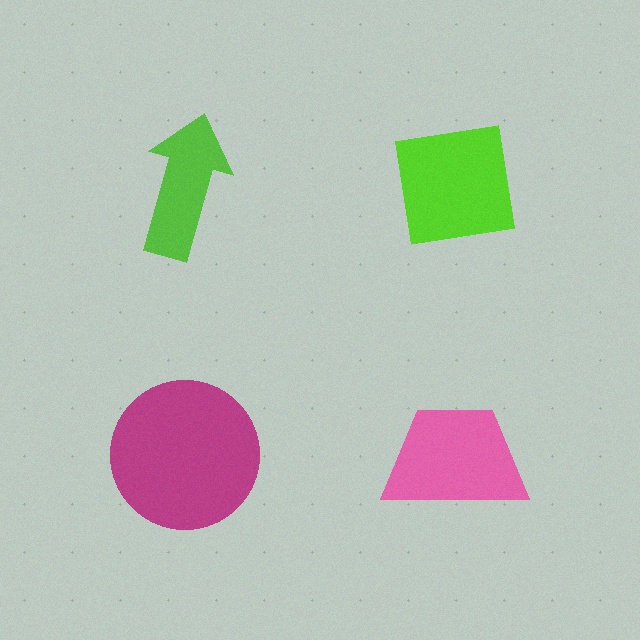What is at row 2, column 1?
A magenta circle.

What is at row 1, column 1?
A lime arrow.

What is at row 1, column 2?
A lime square.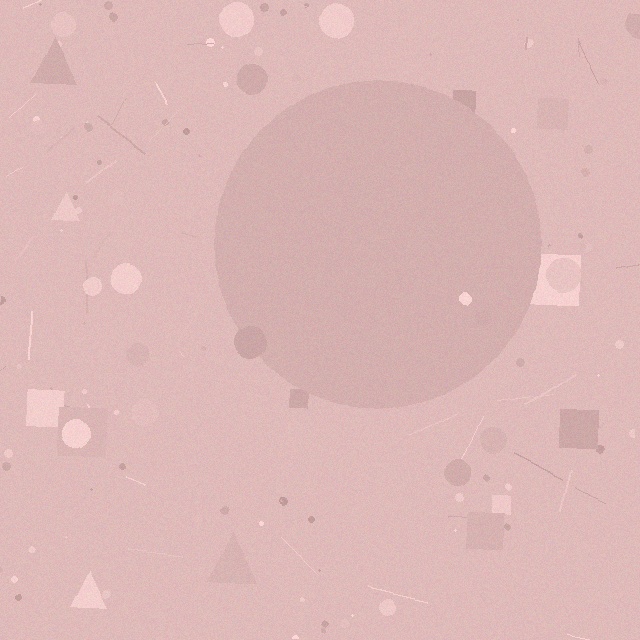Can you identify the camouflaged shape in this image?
The camouflaged shape is a circle.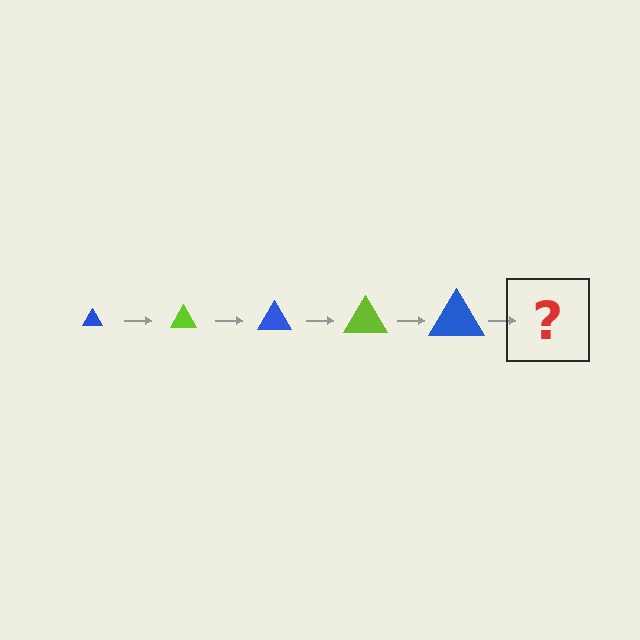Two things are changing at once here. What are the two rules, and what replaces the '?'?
The two rules are that the triangle grows larger each step and the color cycles through blue and lime. The '?' should be a lime triangle, larger than the previous one.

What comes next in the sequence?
The next element should be a lime triangle, larger than the previous one.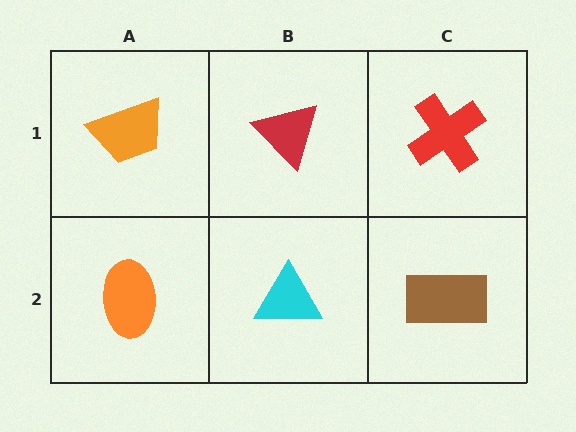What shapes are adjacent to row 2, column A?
An orange trapezoid (row 1, column A), a cyan triangle (row 2, column B).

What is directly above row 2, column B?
A red triangle.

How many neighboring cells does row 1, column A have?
2.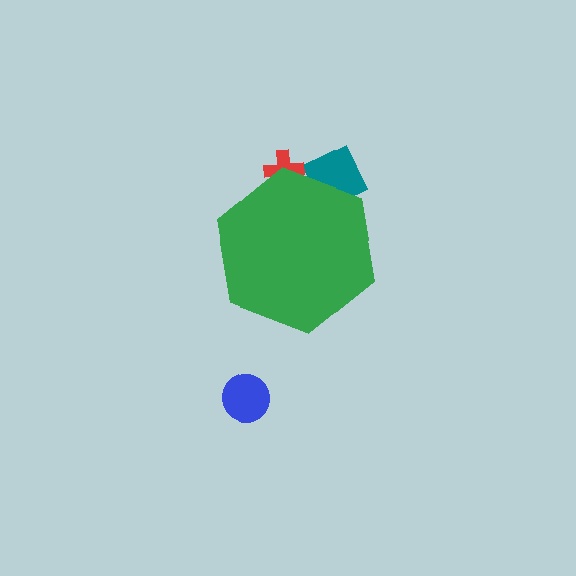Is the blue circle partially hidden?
No, the blue circle is fully visible.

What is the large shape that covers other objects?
A green hexagon.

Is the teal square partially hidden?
Yes, the teal square is partially hidden behind the green hexagon.